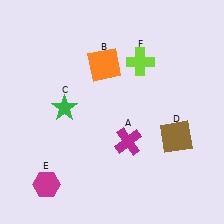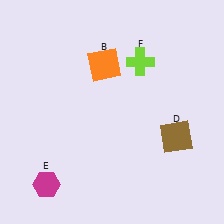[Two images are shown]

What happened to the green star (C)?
The green star (C) was removed in Image 2. It was in the top-left area of Image 1.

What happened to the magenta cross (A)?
The magenta cross (A) was removed in Image 2. It was in the bottom-right area of Image 1.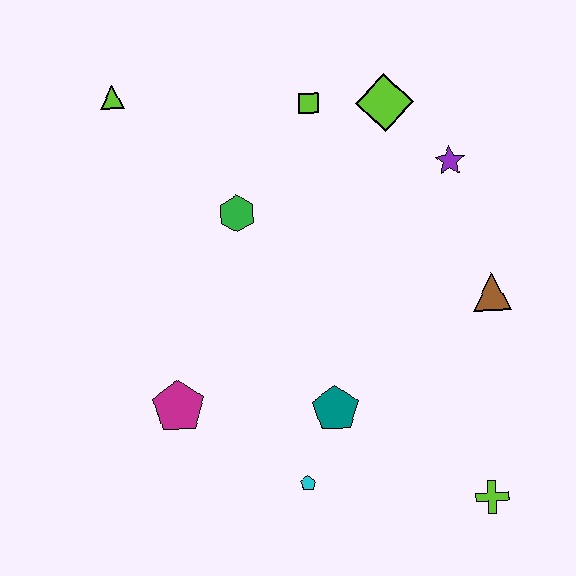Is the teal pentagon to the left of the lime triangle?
No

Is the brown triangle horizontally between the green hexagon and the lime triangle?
No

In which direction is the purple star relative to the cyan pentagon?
The purple star is above the cyan pentagon.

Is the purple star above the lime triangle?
No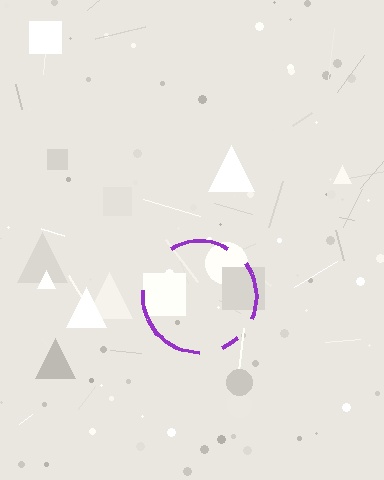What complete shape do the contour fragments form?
The contour fragments form a circle.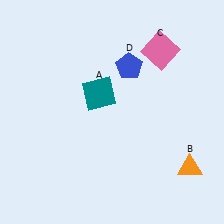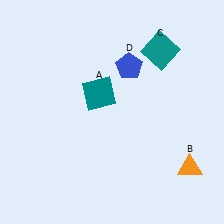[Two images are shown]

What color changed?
The square (C) changed from pink in Image 1 to teal in Image 2.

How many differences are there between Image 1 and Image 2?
There is 1 difference between the two images.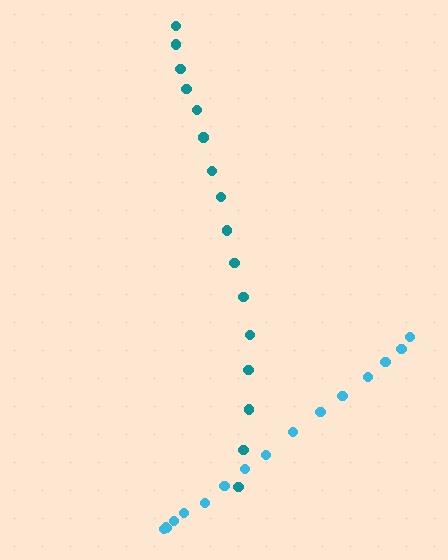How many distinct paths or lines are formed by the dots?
There are 2 distinct paths.